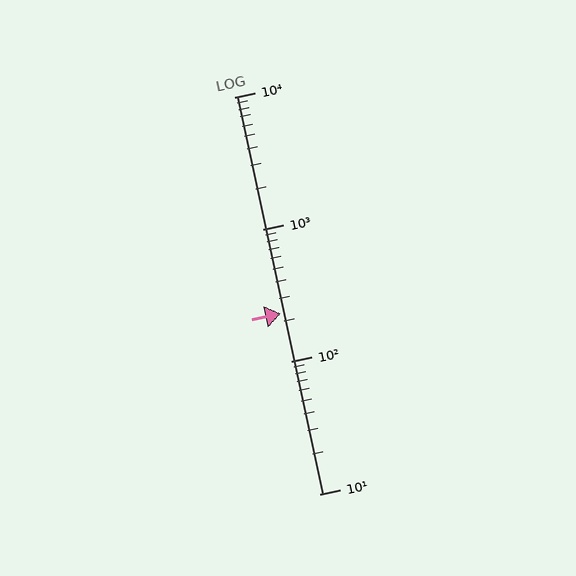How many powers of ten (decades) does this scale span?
The scale spans 3 decades, from 10 to 10000.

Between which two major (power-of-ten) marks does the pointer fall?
The pointer is between 100 and 1000.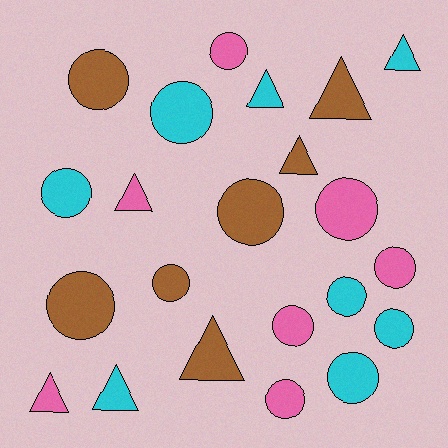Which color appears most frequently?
Cyan, with 8 objects.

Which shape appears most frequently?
Circle, with 14 objects.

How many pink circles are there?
There are 5 pink circles.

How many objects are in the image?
There are 22 objects.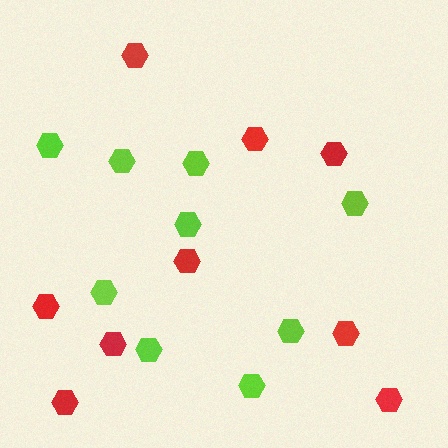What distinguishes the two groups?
There are 2 groups: one group of red hexagons (9) and one group of lime hexagons (9).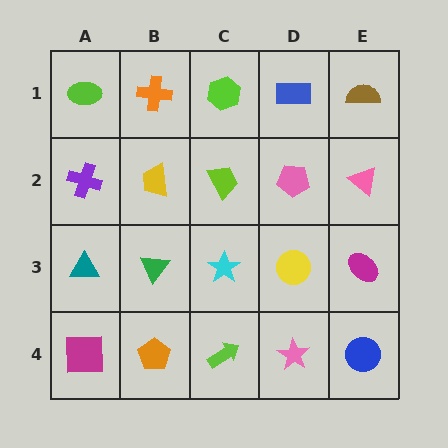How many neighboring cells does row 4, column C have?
3.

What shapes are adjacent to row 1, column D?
A pink pentagon (row 2, column D), a lime hexagon (row 1, column C), a brown semicircle (row 1, column E).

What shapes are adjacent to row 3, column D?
A pink pentagon (row 2, column D), a pink star (row 4, column D), a cyan star (row 3, column C), a magenta ellipse (row 3, column E).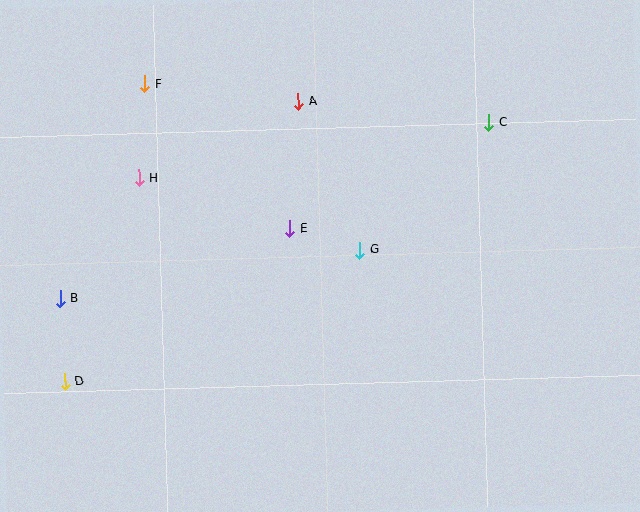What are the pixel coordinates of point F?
Point F is at (145, 84).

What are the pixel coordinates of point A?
Point A is at (298, 101).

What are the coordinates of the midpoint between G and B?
The midpoint between G and B is at (210, 274).